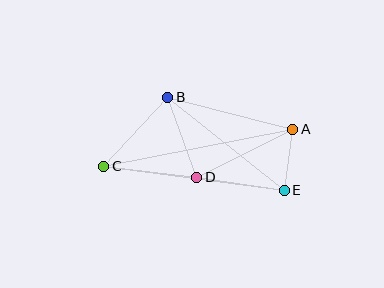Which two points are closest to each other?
Points A and E are closest to each other.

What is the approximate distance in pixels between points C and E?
The distance between C and E is approximately 182 pixels.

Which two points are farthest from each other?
Points A and C are farthest from each other.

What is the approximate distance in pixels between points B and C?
The distance between B and C is approximately 94 pixels.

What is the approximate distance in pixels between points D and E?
The distance between D and E is approximately 88 pixels.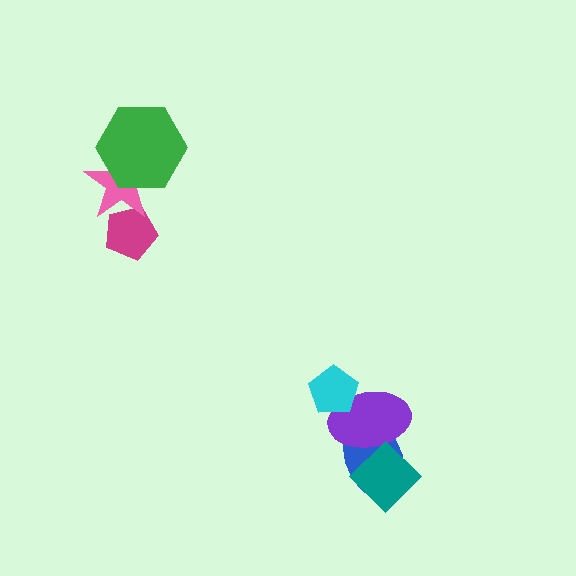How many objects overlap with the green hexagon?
1 object overlaps with the green hexagon.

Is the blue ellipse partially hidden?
Yes, it is partially covered by another shape.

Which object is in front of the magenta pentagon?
The pink star is in front of the magenta pentagon.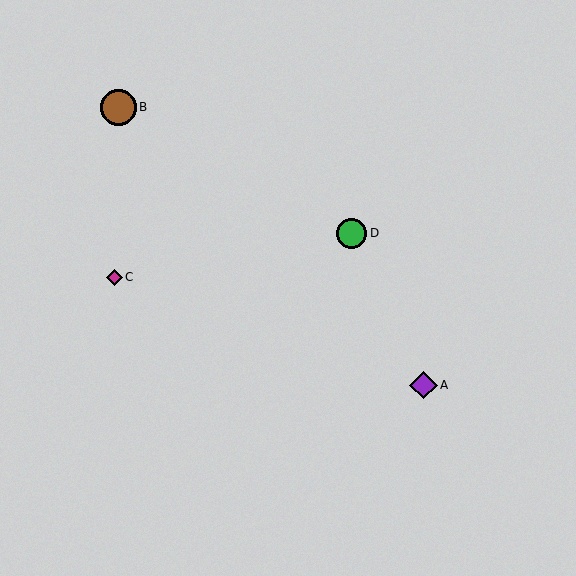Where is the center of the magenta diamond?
The center of the magenta diamond is at (114, 277).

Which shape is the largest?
The brown circle (labeled B) is the largest.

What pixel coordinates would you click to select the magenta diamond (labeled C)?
Click at (114, 277) to select the magenta diamond C.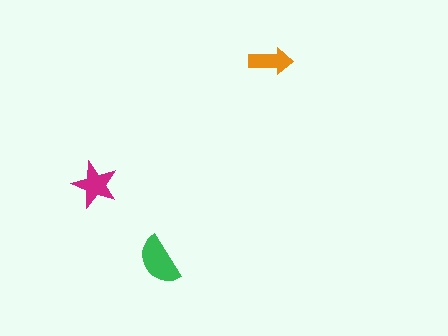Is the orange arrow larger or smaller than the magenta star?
Smaller.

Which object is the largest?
The green semicircle.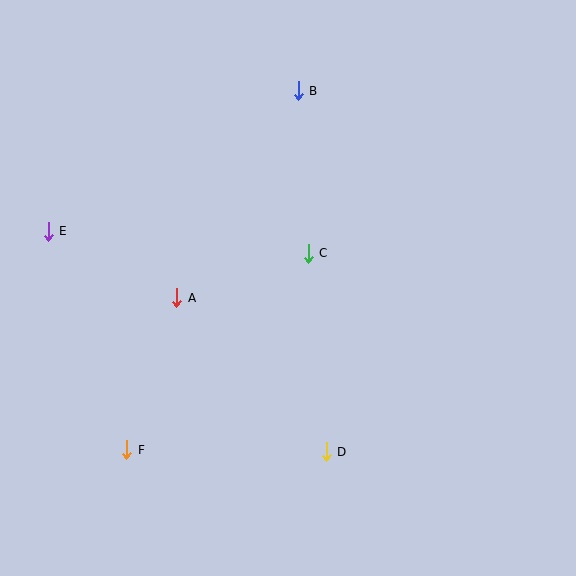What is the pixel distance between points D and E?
The distance between D and E is 355 pixels.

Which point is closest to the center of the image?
Point C at (308, 253) is closest to the center.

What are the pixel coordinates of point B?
Point B is at (298, 91).